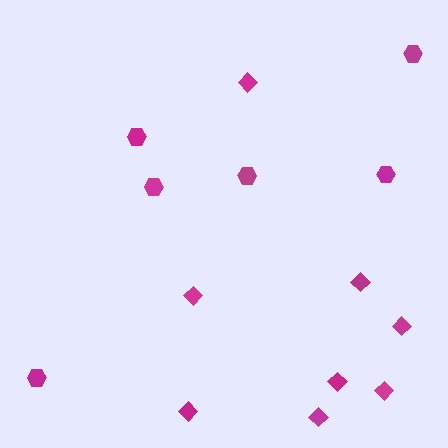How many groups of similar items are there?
There are 2 groups: one group of diamonds (8) and one group of hexagons (6).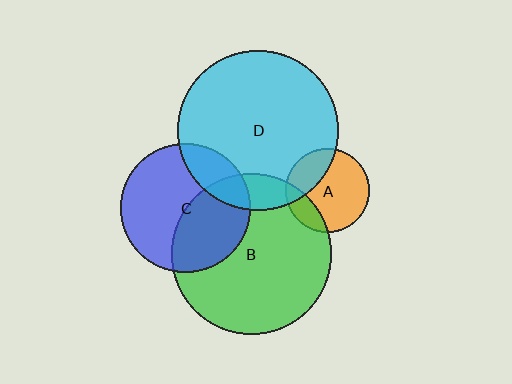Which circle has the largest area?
Circle D (cyan).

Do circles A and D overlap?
Yes.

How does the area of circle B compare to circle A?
Approximately 3.6 times.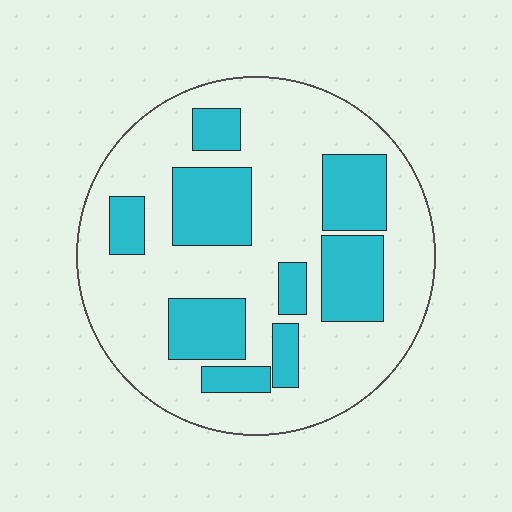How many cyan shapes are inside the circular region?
9.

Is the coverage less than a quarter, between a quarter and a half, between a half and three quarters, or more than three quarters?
Between a quarter and a half.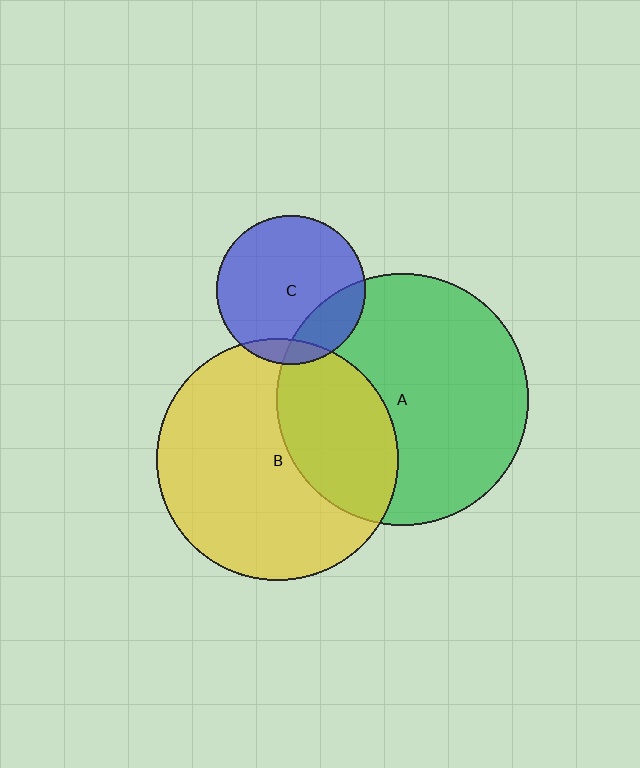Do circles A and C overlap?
Yes.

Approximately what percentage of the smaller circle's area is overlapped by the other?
Approximately 20%.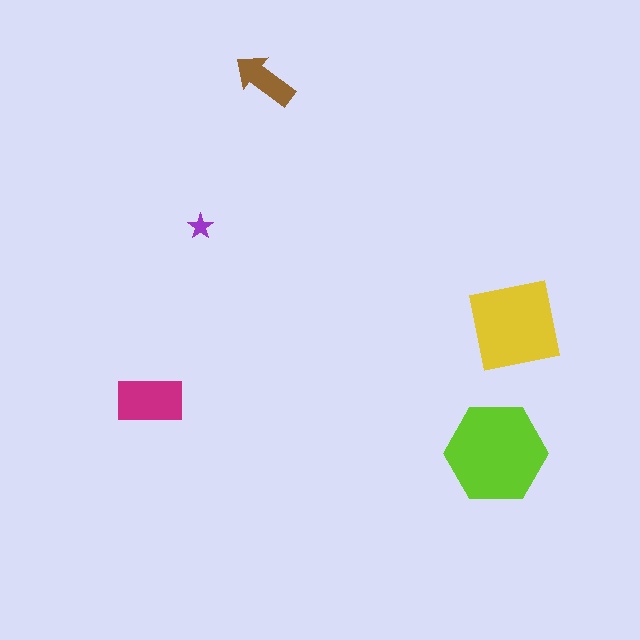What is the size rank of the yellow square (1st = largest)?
2nd.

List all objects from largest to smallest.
The lime hexagon, the yellow square, the magenta rectangle, the brown arrow, the purple star.